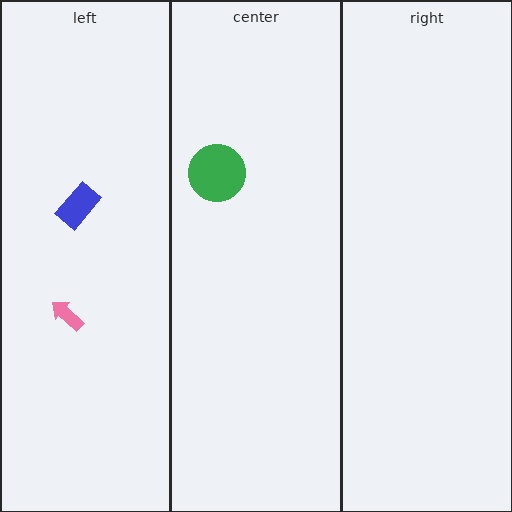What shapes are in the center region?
The green circle.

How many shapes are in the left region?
2.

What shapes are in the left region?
The pink arrow, the blue rectangle.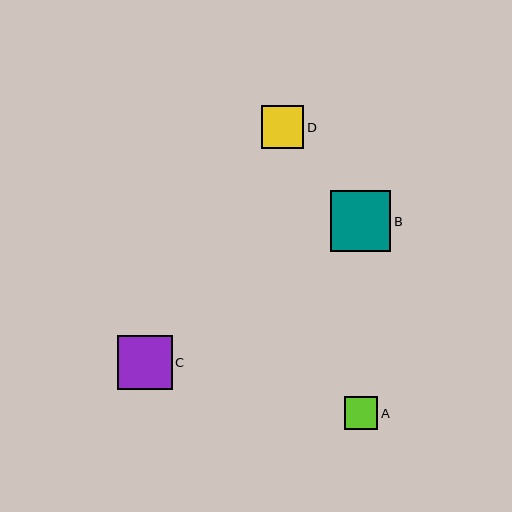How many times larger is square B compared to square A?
Square B is approximately 1.8 times the size of square A.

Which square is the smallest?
Square A is the smallest with a size of approximately 33 pixels.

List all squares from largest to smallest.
From largest to smallest: B, C, D, A.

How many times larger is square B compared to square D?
Square B is approximately 1.4 times the size of square D.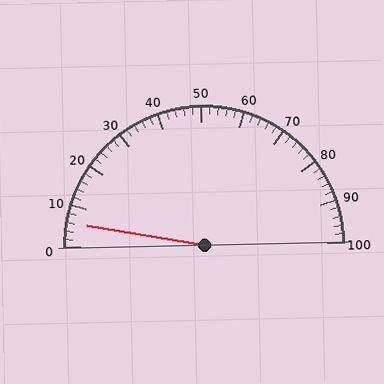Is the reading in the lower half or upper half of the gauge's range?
The reading is in the lower half of the range (0 to 100).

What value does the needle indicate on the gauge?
The needle indicates approximately 6.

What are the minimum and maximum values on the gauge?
The gauge ranges from 0 to 100.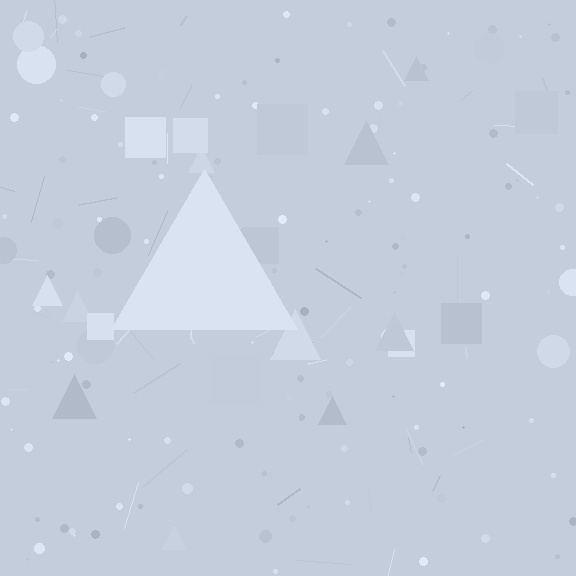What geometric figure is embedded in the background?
A triangle is embedded in the background.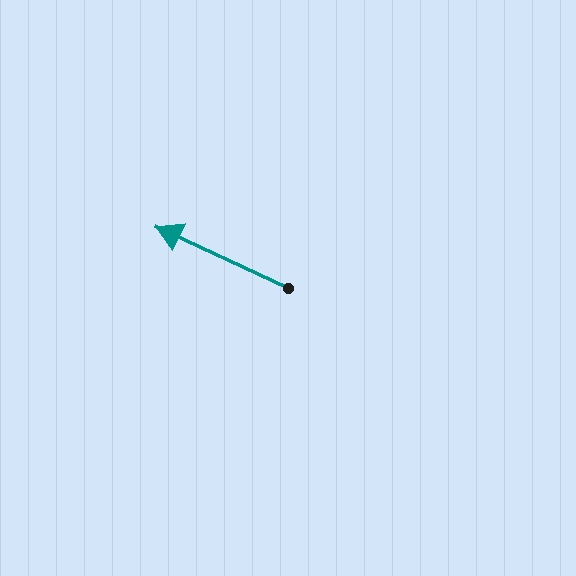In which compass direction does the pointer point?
Northwest.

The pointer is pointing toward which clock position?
Roughly 10 o'clock.